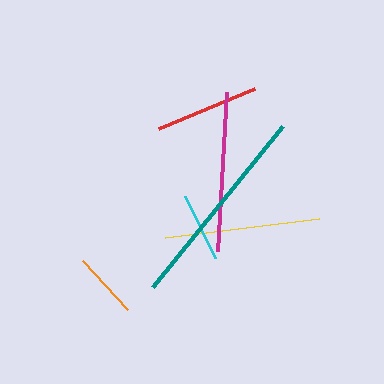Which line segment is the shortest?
The orange line is the shortest at approximately 67 pixels.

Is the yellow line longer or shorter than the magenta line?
The magenta line is longer than the yellow line.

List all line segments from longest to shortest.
From longest to shortest: teal, magenta, yellow, red, cyan, orange.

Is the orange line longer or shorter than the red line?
The red line is longer than the orange line.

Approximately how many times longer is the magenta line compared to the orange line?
The magenta line is approximately 2.4 times the length of the orange line.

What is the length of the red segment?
The red segment is approximately 104 pixels long.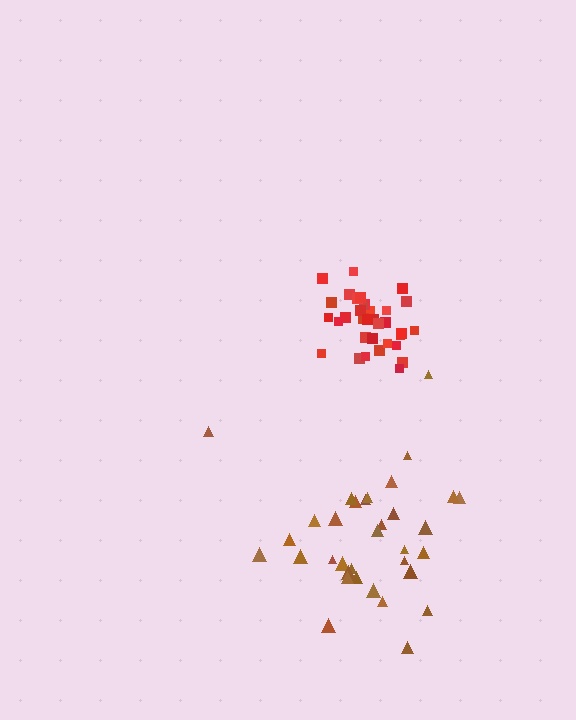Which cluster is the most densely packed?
Red.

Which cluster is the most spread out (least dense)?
Brown.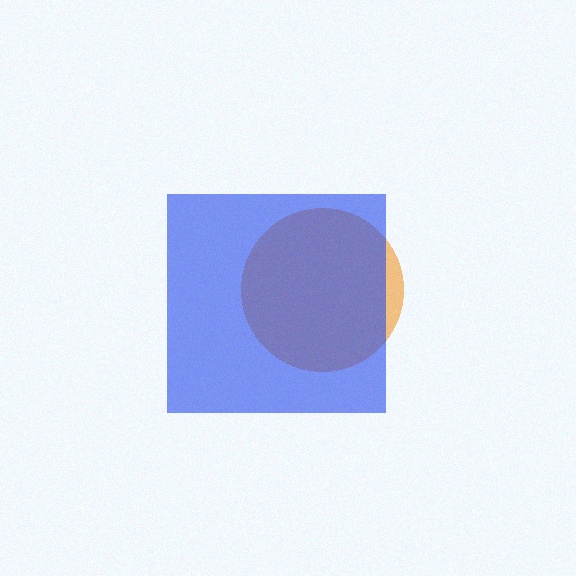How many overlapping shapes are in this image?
There are 2 overlapping shapes in the image.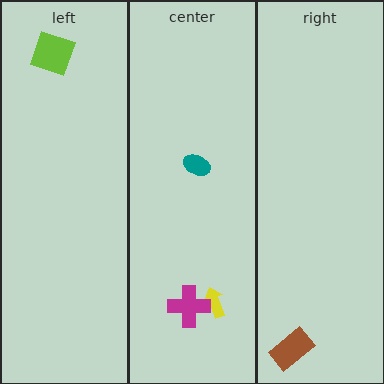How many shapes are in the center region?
3.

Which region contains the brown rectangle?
The right region.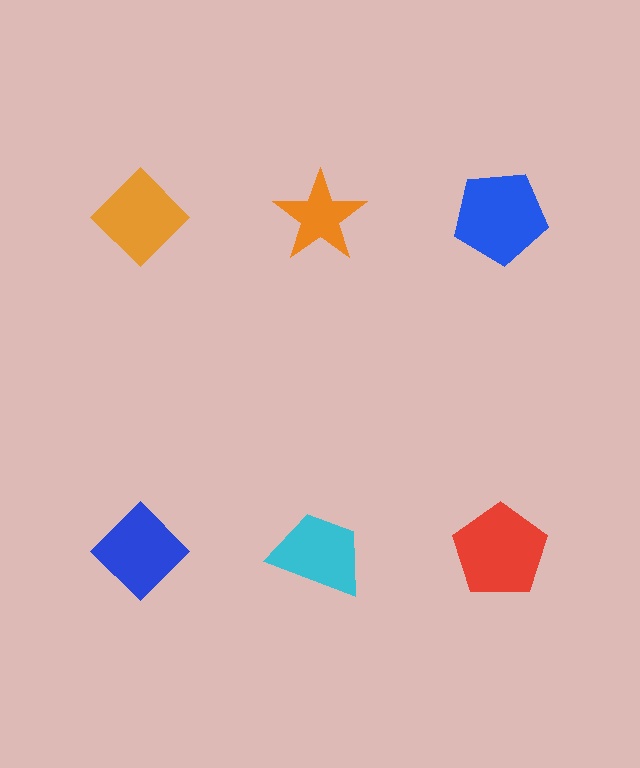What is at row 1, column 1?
An orange diamond.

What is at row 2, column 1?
A blue diamond.